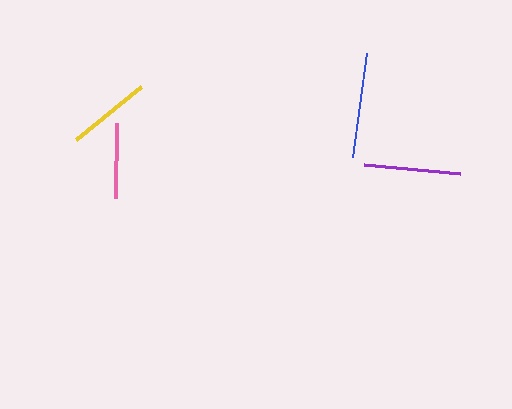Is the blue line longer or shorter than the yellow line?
The blue line is longer than the yellow line.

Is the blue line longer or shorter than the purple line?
The blue line is longer than the purple line.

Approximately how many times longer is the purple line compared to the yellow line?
The purple line is approximately 1.1 times the length of the yellow line.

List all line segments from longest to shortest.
From longest to shortest: blue, purple, yellow, pink.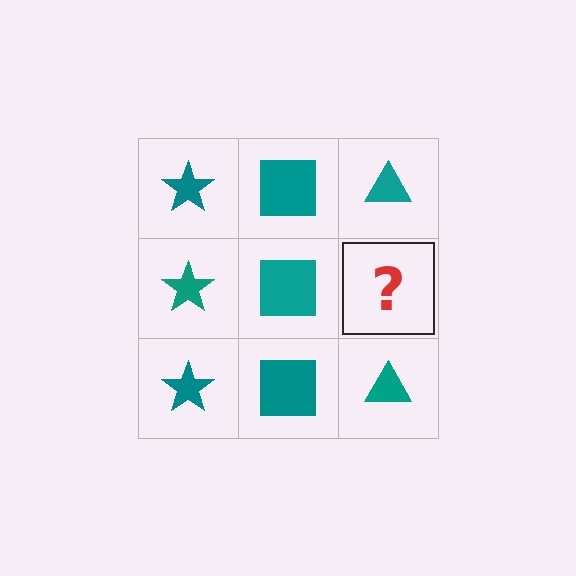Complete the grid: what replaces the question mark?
The question mark should be replaced with a teal triangle.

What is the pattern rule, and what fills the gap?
The rule is that each column has a consistent shape. The gap should be filled with a teal triangle.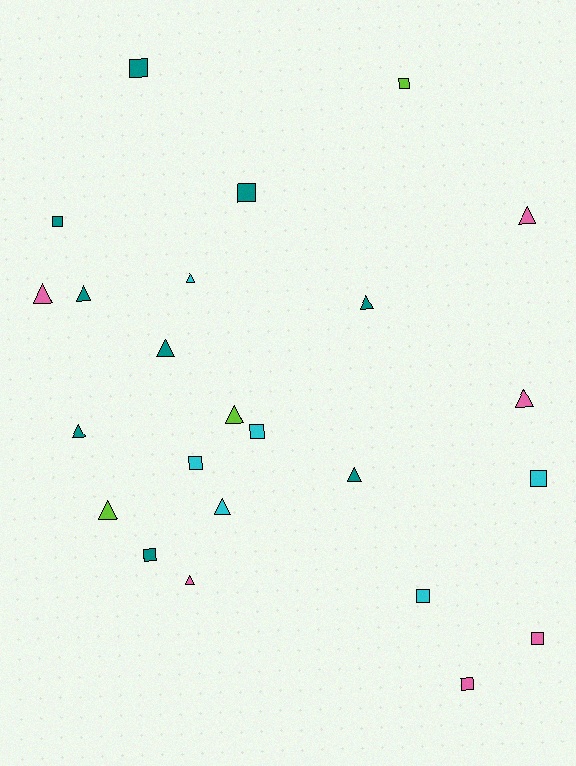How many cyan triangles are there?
There are 2 cyan triangles.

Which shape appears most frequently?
Triangle, with 13 objects.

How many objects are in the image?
There are 24 objects.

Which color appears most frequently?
Teal, with 9 objects.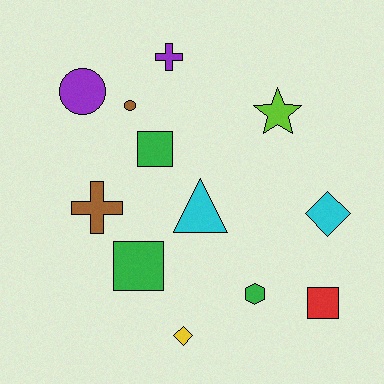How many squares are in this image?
There are 3 squares.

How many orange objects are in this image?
There are no orange objects.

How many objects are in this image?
There are 12 objects.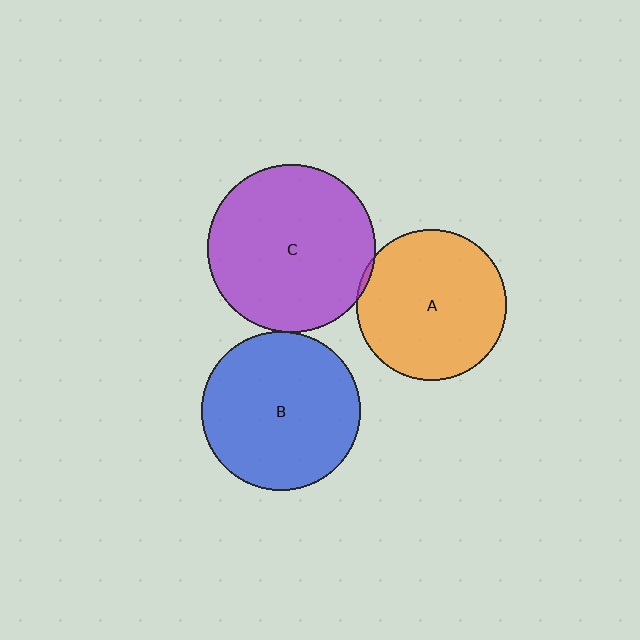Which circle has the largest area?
Circle C (purple).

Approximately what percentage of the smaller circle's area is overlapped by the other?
Approximately 5%.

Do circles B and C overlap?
Yes.